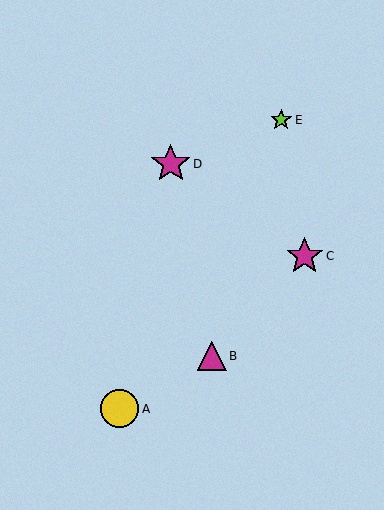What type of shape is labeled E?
Shape E is a lime star.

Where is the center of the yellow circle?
The center of the yellow circle is at (119, 409).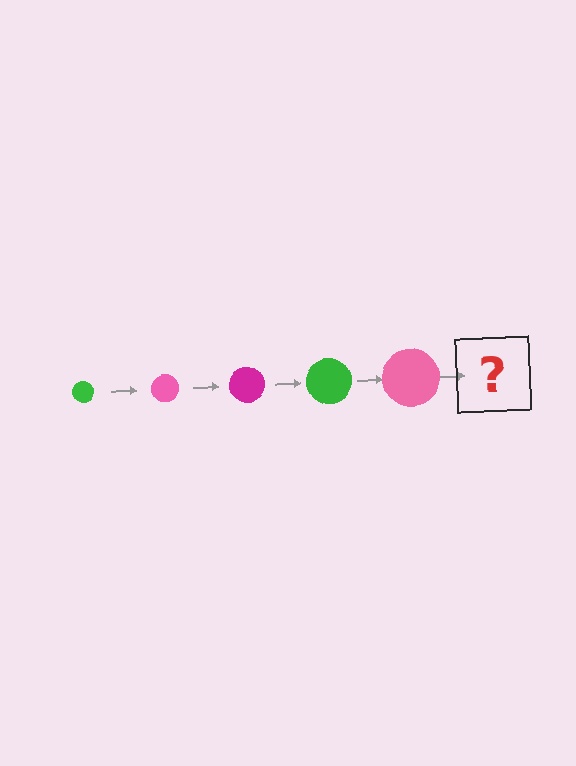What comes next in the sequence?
The next element should be a magenta circle, larger than the previous one.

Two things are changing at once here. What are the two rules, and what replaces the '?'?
The two rules are that the circle grows larger each step and the color cycles through green, pink, and magenta. The '?' should be a magenta circle, larger than the previous one.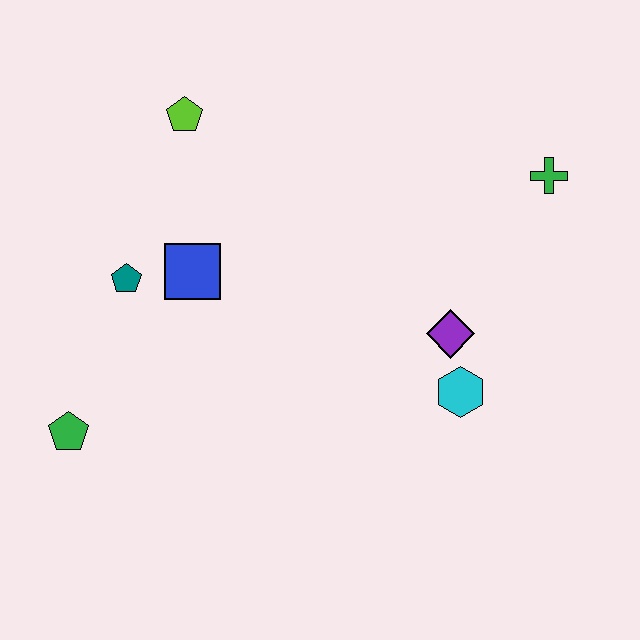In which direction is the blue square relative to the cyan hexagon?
The blue square is to the left of the cyan hexagon.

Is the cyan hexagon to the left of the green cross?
Yes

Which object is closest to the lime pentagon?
The blue square is closest to the lime pentagon.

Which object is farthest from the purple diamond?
The green pentagon is farthest from the purple diamond.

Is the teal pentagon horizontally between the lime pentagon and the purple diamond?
No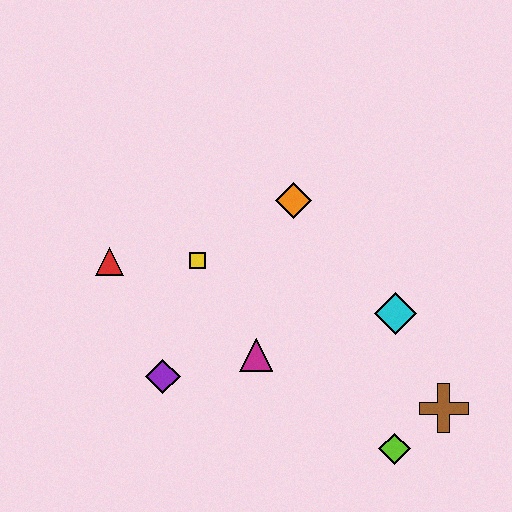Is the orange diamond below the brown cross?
No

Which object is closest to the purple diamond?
The magenta triangle is closest to the purple diamond.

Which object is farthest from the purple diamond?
The brown cross is farthest from the purple diamond.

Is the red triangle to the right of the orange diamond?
No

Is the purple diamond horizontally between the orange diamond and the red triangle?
Yes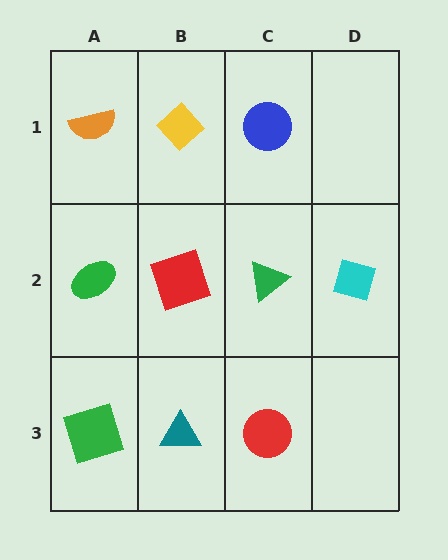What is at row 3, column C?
A red circle.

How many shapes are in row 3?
3 shapes.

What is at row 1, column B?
A yellow diamond.